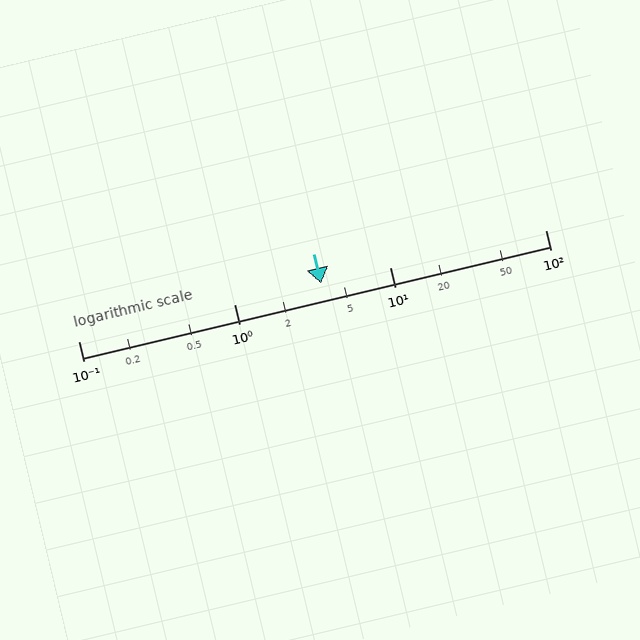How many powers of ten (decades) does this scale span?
The scale spans 3 decades, from 0.1 to 100.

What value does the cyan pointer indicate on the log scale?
The pointer indicates approximately 3.6.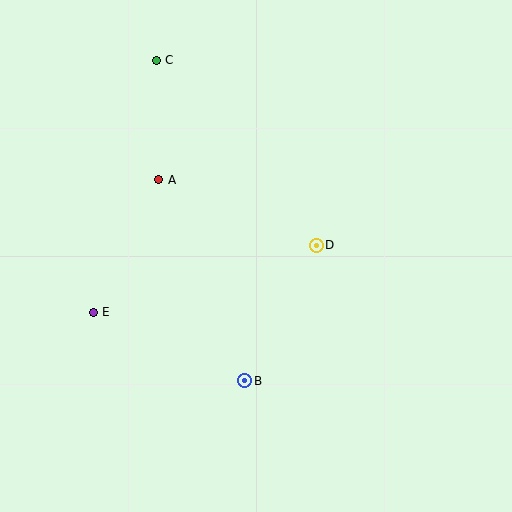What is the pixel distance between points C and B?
The distance between C and B is 332 pixels.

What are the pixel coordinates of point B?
Point B is at (245, 381).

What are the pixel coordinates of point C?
Point C is at (156, 60).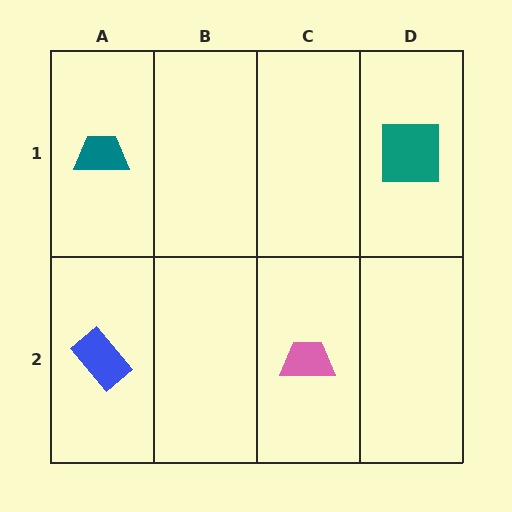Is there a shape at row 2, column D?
No, that cell is empty.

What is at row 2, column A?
A blue rectangle.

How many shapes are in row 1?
2 shapes.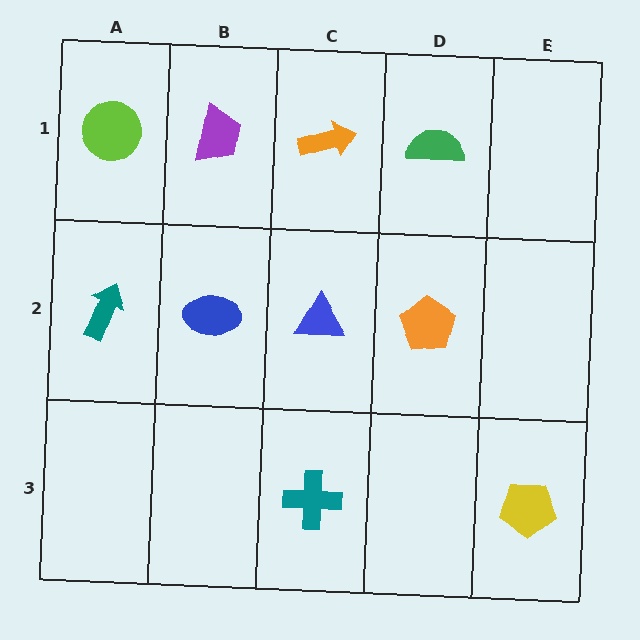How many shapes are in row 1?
4 shapes.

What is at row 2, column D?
An orange pentagon.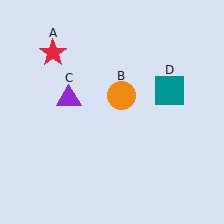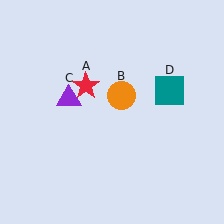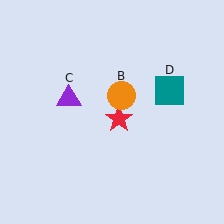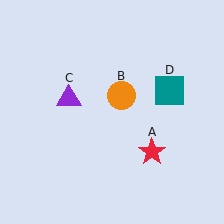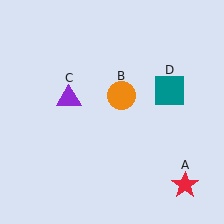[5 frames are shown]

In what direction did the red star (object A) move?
The red star (object A) moved down and to the right.